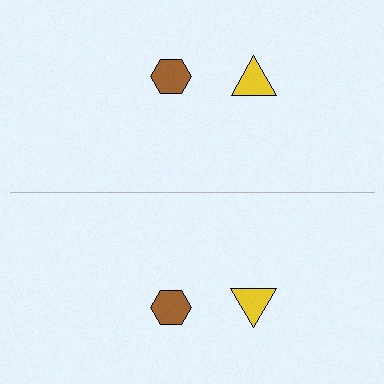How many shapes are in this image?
There are 4 shapes in this image.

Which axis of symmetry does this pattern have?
The pattern has a horizontal axis of symmetry running through the center of the image.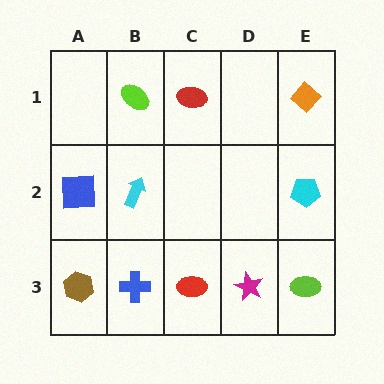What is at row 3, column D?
A magenta star.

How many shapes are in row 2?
3 shapes.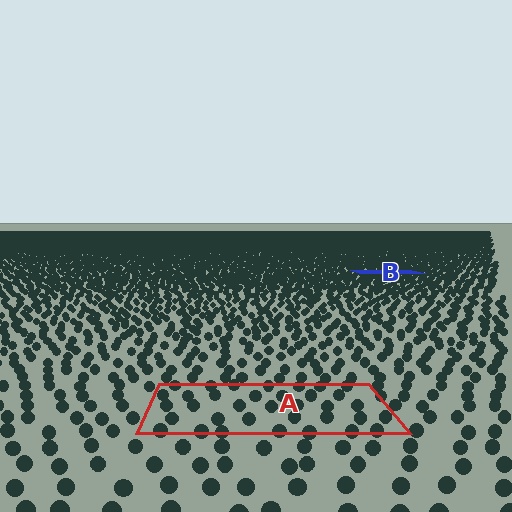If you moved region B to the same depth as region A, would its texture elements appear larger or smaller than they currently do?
They would appear larger. At a closer depth, the same texture elements are projected at a bigger on-screen size.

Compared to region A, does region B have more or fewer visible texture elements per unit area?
Region B has more texture elements per unit area — they are packed more densely because it is farther away.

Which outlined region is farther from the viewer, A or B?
Region B is farther from the viewer — the texture elements inside it appear smaller and more densely packed.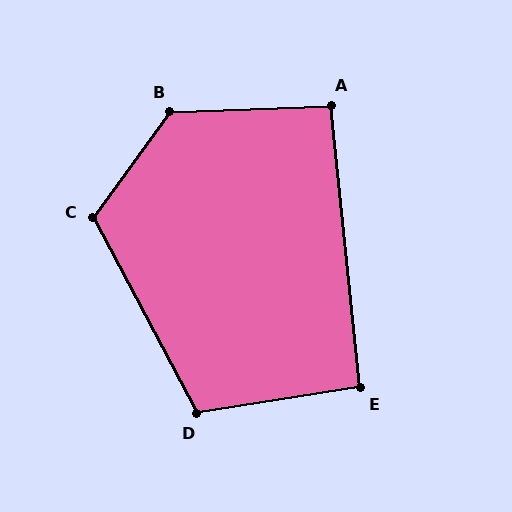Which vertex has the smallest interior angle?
E, at approximately 93 degrees.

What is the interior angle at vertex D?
Approximately 109 degrees (obtuse).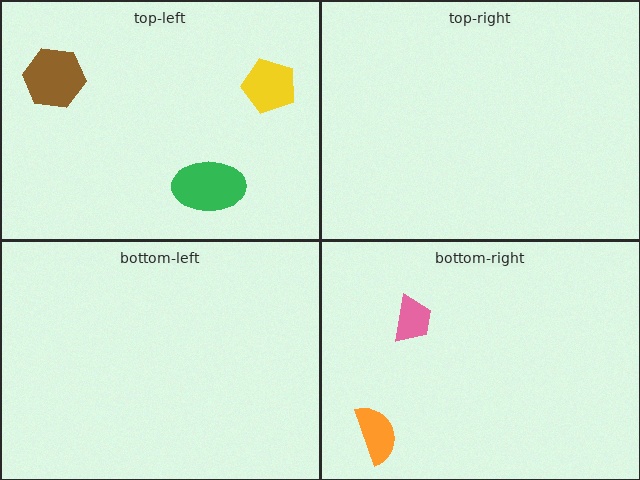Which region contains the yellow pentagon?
The top-left region.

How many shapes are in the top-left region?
3.